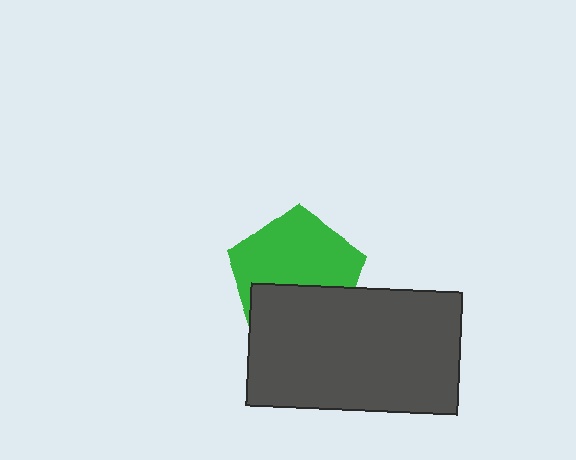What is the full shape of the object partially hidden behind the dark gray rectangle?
The partially hidden object is a green pentagon.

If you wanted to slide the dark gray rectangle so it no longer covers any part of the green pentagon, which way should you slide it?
Slide it down — that is the most direct way to separate the two shapes.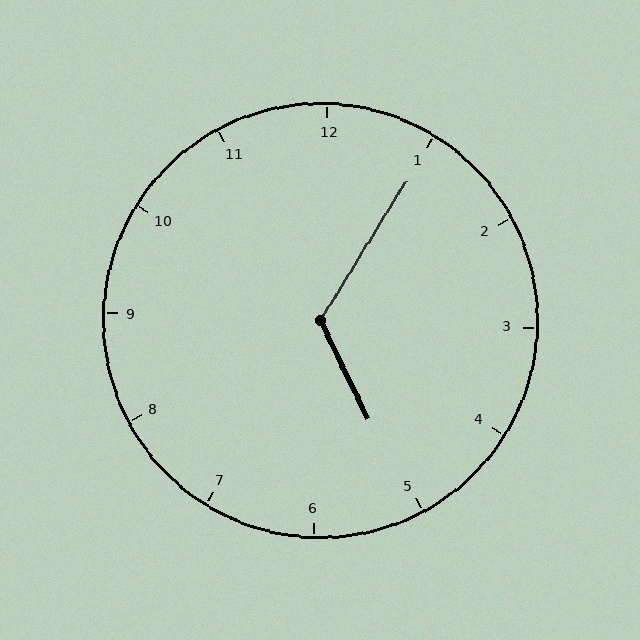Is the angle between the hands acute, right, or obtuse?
It is obtuse.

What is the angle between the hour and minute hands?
Approximately 122 degrees.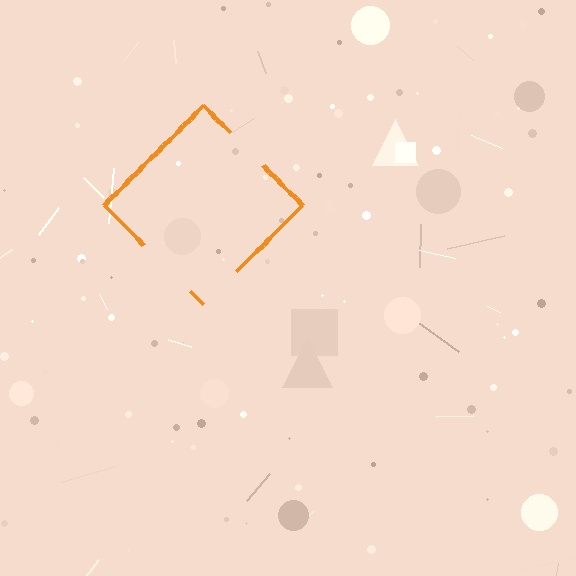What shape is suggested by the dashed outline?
The dashed outline suggests a diamond.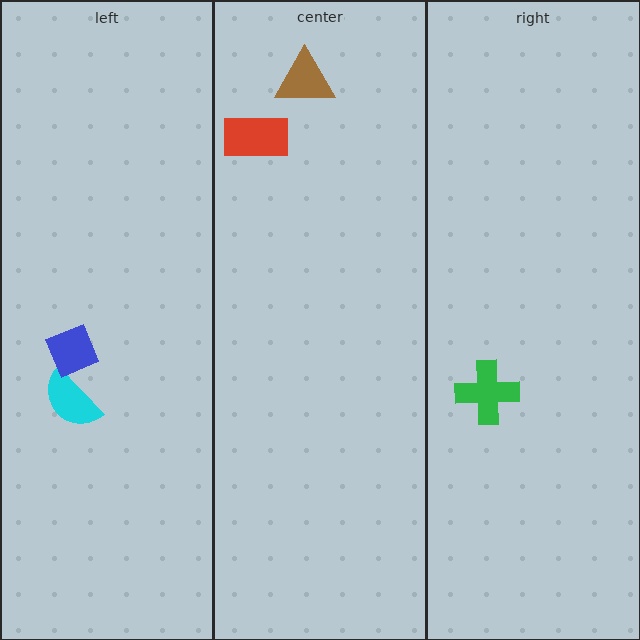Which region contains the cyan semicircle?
The left region.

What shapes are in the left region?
The cyan semicircle, the blue diamond.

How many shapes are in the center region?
2.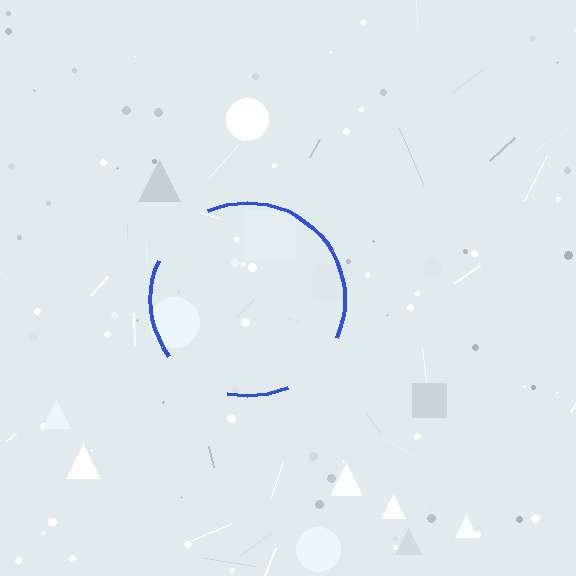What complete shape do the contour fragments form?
The contour fragments form a circle.